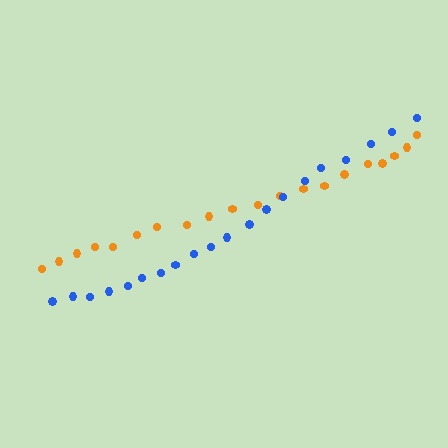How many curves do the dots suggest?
There are 2 distinct paths.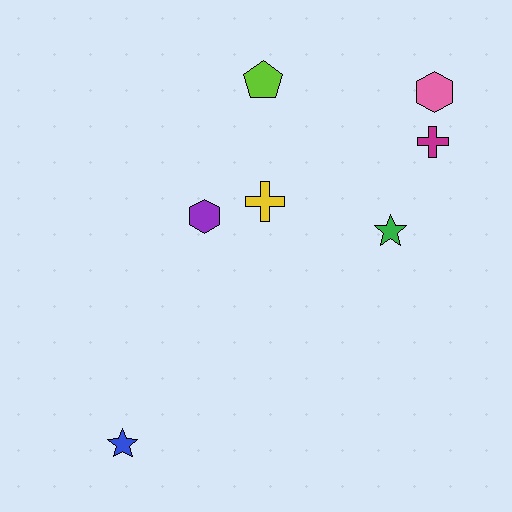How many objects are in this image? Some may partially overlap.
There are 7 objects.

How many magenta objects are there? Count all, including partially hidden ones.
There is 1 magenta object.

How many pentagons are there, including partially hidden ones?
There is 1 pentagon.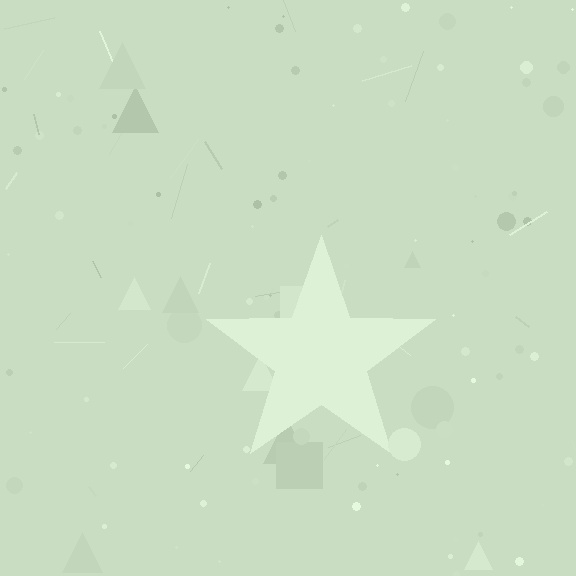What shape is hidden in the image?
A star is hidden in the image.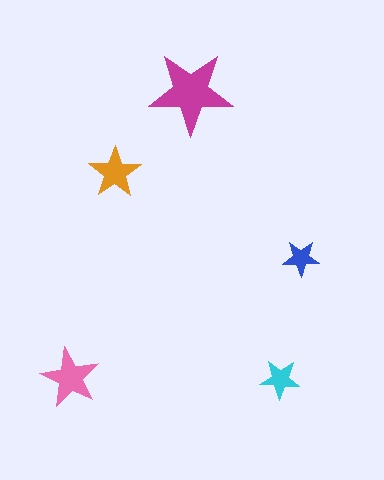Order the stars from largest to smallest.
the magenta one, the pink one, the orange one, the cyan one, the blue one.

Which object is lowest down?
The cyan star is bottommost.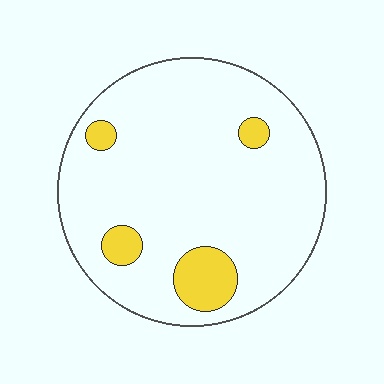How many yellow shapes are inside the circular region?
4.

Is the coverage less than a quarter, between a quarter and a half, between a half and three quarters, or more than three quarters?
Less than a quarter.